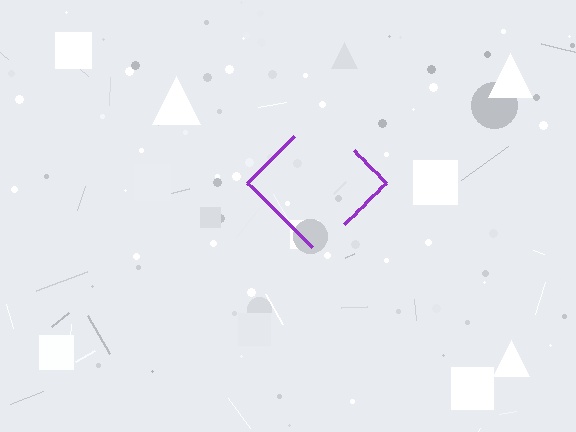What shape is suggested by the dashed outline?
The dashed outline suggests a diamond.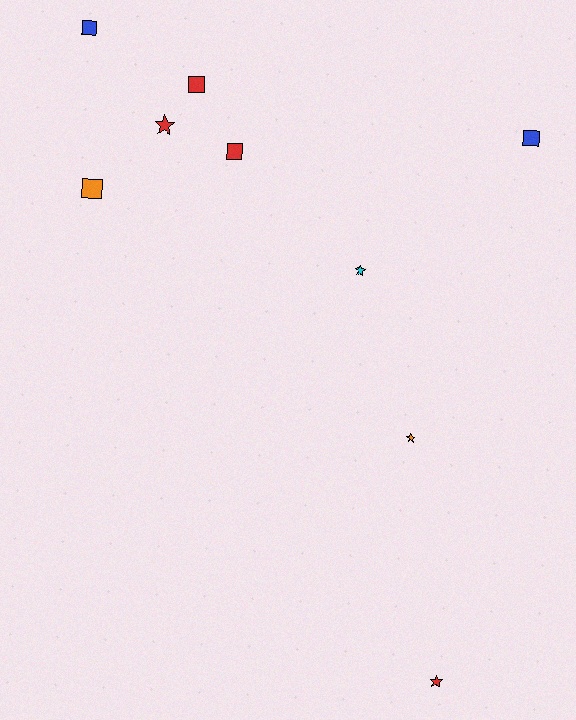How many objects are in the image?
There are 9 objects.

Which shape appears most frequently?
Square, with 5 objects.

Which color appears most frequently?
Red, with 4 objects.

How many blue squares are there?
There are 2 blue squares.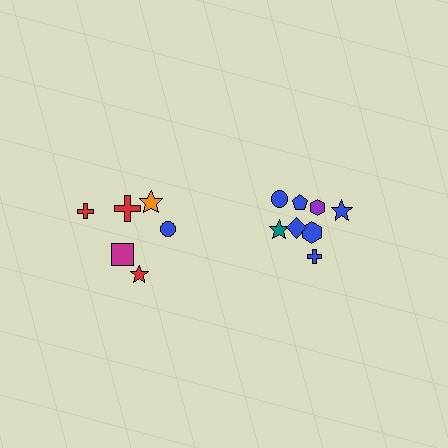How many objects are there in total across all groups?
There are 14 objects.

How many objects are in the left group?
There are 6 objects.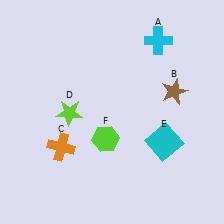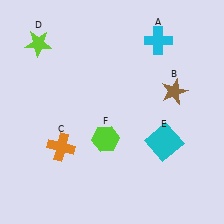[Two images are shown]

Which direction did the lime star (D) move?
The lime star (D) moved up.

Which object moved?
The lime star (D) moved up.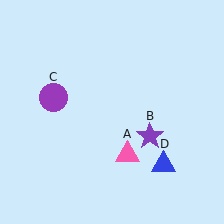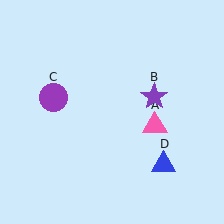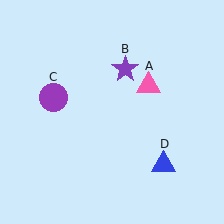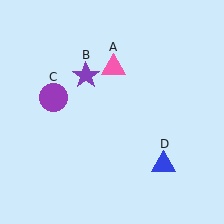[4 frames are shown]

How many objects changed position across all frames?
2 objects changed position: pink triangle (object A), purple star (object B).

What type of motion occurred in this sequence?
The pink triangle (object A), purple star (object B) rotated counterclockwise around the center of the scene.